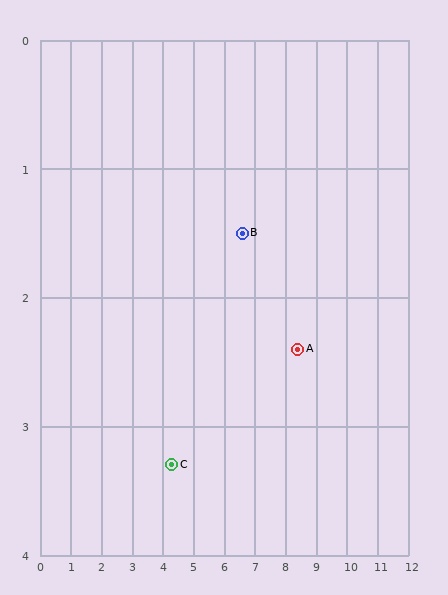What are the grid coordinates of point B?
Point B is at approximately (6.6, 1.5).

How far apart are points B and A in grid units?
Points B and A are about 2.0 grid units apart.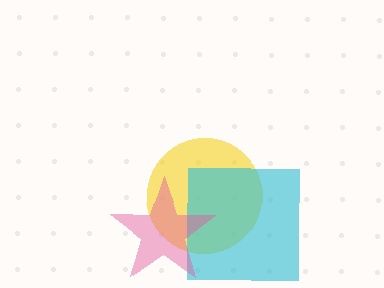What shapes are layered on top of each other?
The layered shapes are: a yellow circle, a cyan square, a pink star.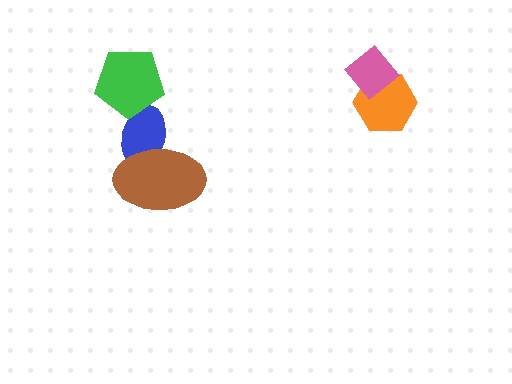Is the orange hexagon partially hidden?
Yes, it is partially covered by another shape.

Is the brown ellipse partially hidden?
No, no other shape covers it.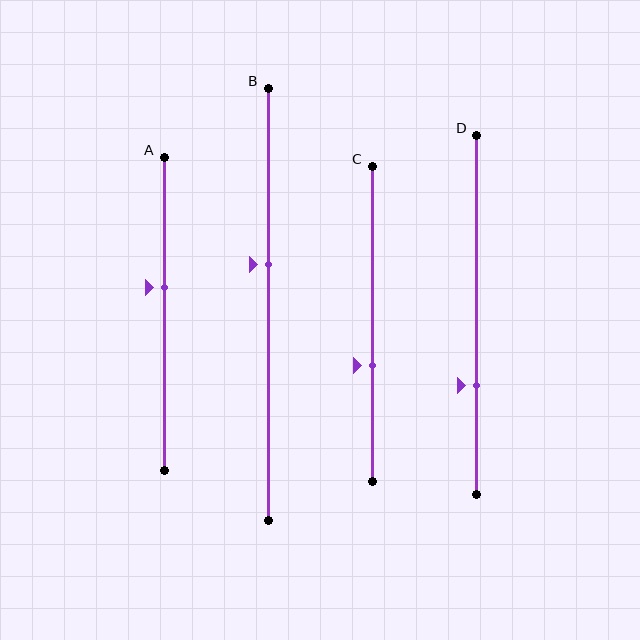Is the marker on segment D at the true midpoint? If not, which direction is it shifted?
No, the marker on segment D is shifted downward by about 20% of the segment length.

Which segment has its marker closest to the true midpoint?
Segment A has its marker closest to the true midpoint.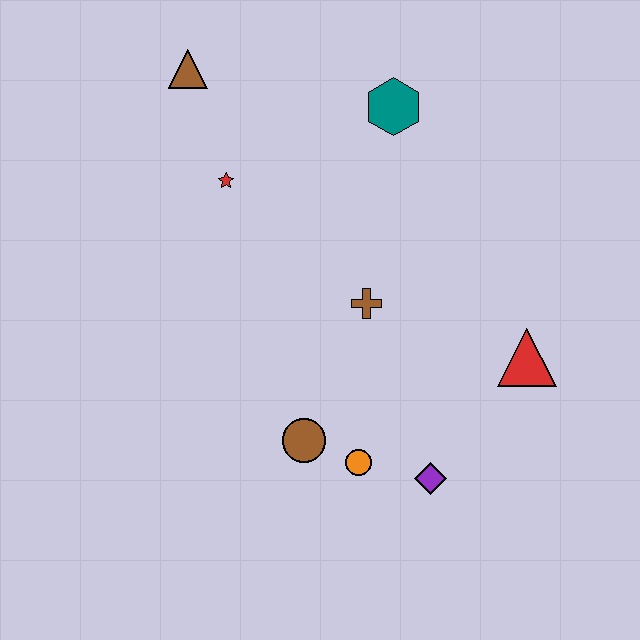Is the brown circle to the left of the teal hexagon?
Yes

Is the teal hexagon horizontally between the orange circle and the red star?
No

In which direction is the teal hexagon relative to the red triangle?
The teal hexagon is above the red triangle.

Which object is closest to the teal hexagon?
The red star is closest to the teal hexagon.